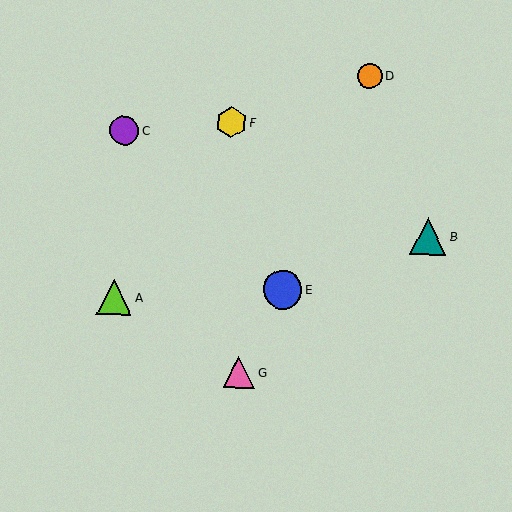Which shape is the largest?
The blue circle (labeled E) is the largest.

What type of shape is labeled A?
Shape A is a lime triangle.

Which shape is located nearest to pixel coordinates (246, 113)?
The yellow hexagon (labeled F) at (231, 122) is nearest to that location.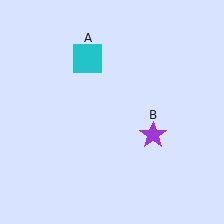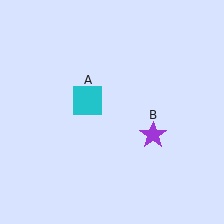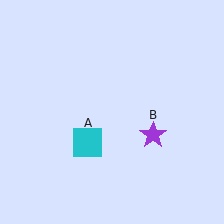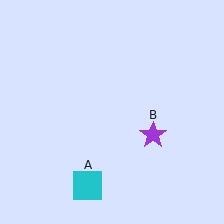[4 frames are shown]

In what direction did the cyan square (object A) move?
The cyan square (object A) moved down.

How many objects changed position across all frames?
1 object changed position: cyan square (object A).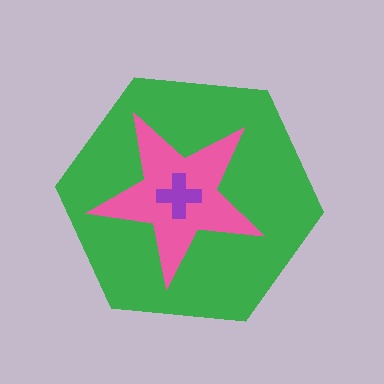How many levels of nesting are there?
3.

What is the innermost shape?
The purple cross.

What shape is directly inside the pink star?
The purple cross.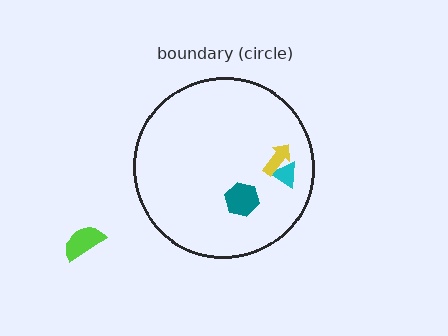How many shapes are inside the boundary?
3 inside, 1 outside.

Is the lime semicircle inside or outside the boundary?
Outside.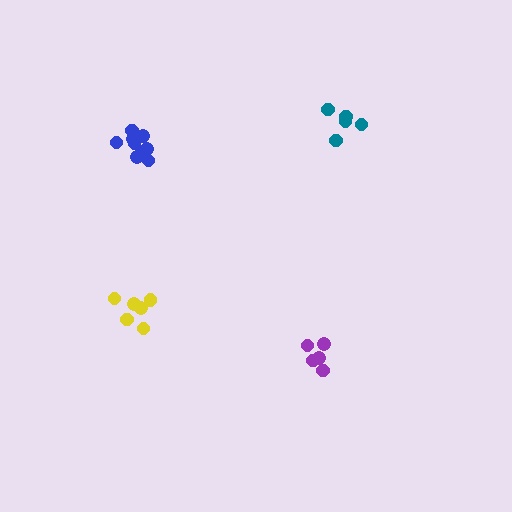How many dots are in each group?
Group 1: 6 dots, Group 2: 9 dots, Group 3: 5 dots, Group 4: 6 dots (26 total).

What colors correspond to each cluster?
The clusters are colored: teal, blue, purple, yellow.